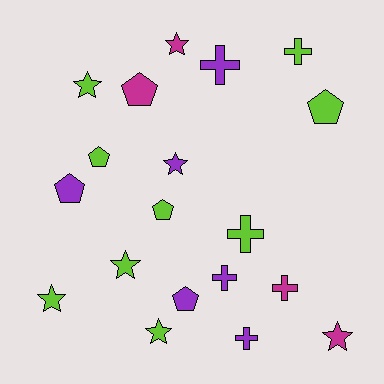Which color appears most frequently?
Lime, with 9 objects.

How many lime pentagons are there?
There are 3 lime pentagons.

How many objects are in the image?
There are 19 objects.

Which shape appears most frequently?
Star, with 7 objects.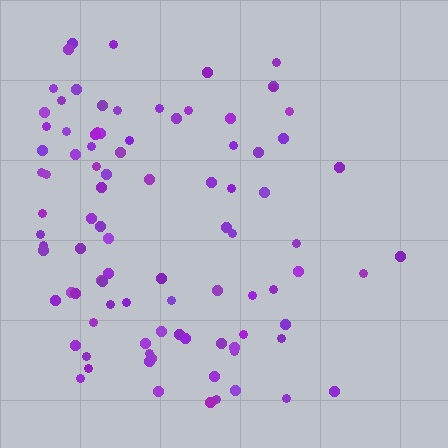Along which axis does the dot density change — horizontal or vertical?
Horizontal.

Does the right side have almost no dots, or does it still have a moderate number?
Still a moderate number, just noticeably fewer than the left.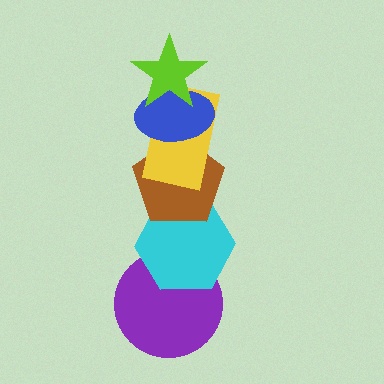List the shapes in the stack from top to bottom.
From top to bottom: the lime star, the blue ellipse, the yellow rectangle, the brown pentagon, the cyan hexagon, the purple circle.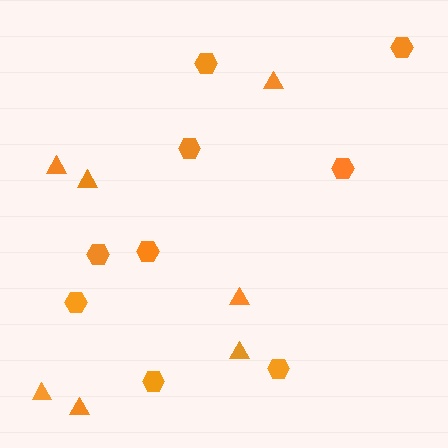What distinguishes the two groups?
There are 2 groups: one group of hexagons (9) and one group of triangles (7).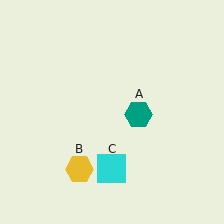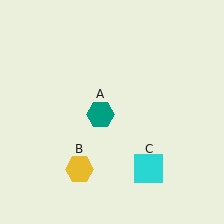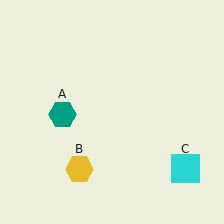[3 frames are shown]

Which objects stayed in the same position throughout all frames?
Yellow hexagon (object B) remained stationary.